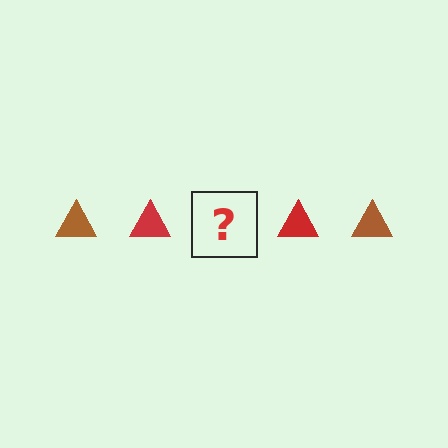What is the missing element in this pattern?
The missing element is a brown triangle.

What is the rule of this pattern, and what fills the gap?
The rule is that the pattern cycles through brown, red triangles. The gap should be filled with a brown triangle.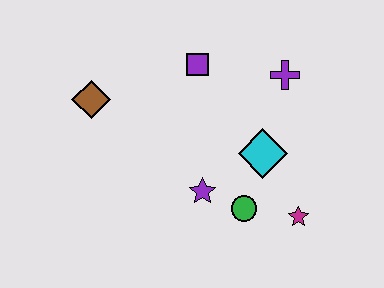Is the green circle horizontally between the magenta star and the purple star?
Yes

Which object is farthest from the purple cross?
The brown diamond is farthest from the purple cross.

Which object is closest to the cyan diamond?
The green circle is closest to the cyan diamond.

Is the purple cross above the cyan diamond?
Yes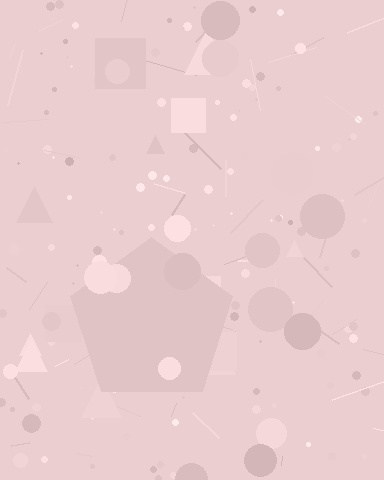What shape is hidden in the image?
A pentagon is hidden in the image.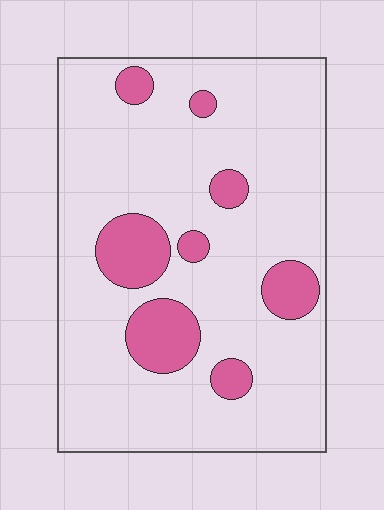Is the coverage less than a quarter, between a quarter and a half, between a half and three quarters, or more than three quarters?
Less than a quarter.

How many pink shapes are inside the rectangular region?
8.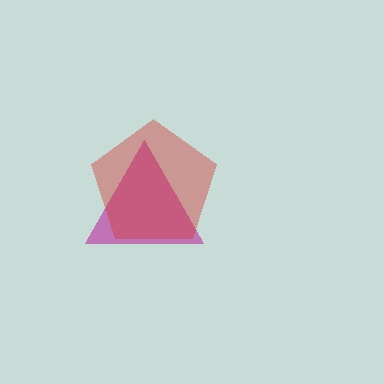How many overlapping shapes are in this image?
There are 2 overlapping shapes in the image.